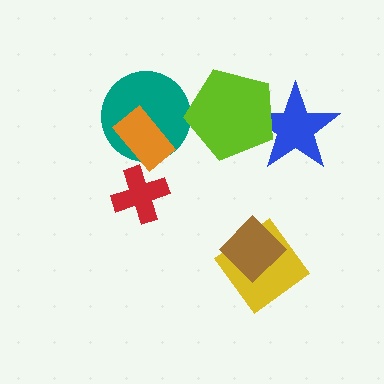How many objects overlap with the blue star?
1 object overlaps with the blue star.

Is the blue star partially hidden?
Yes, it is partially covered by another shape.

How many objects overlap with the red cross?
0 objects overlap with the red cross.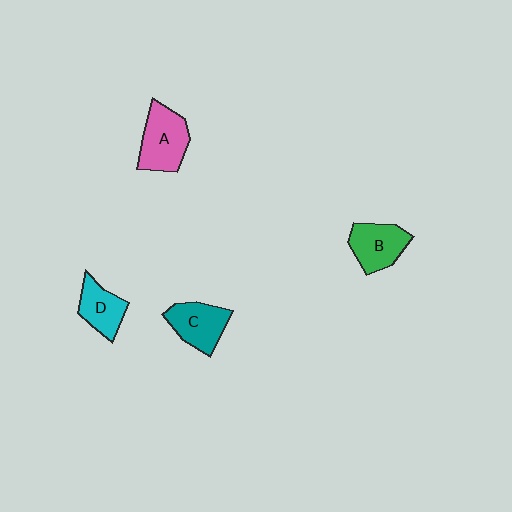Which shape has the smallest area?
Shape D (cyan).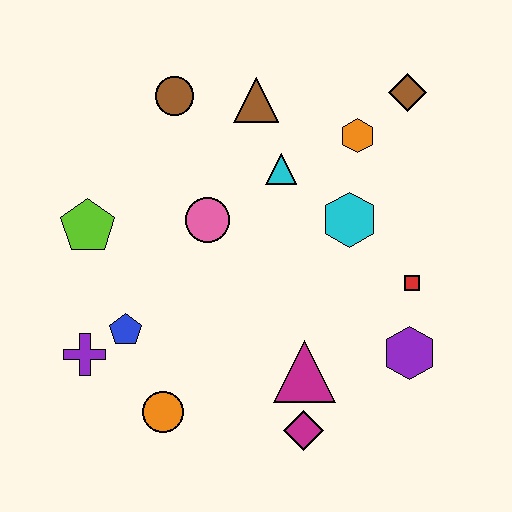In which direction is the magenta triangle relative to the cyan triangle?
The magenta triangle is below the cyan triangle.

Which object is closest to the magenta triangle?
The magenta diamond is closest to the magenta triangle.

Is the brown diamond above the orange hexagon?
Yes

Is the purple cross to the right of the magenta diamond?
No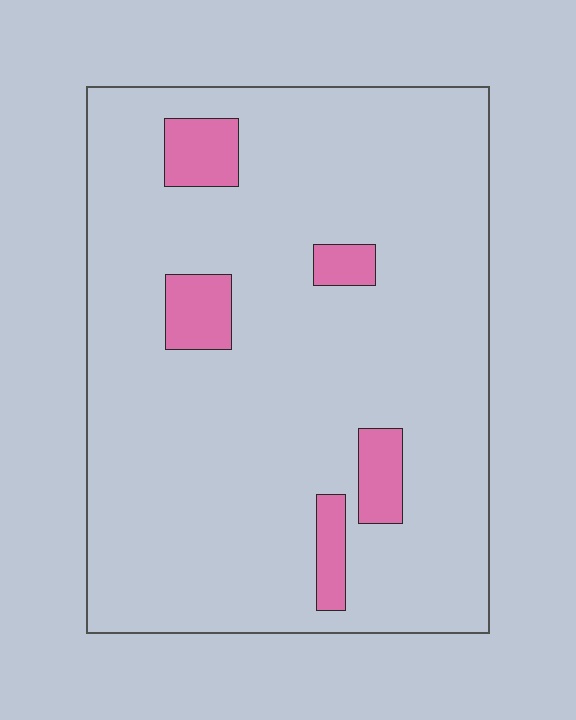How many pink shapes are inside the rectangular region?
5.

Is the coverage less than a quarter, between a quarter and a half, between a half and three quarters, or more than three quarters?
Less than a quarter.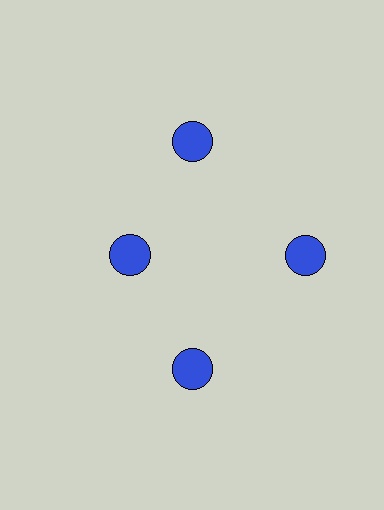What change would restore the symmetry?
The symmetry would be restored by moving it outward, back onto the ring so that all 4 circles sit at equal angles and equal distance from the center.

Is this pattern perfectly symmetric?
No. The 4 blue circles are arranged in a ring, but one element near the 9 o'clock position is pulled inward toward the center, breaking the 4-fold rotational symmetry.